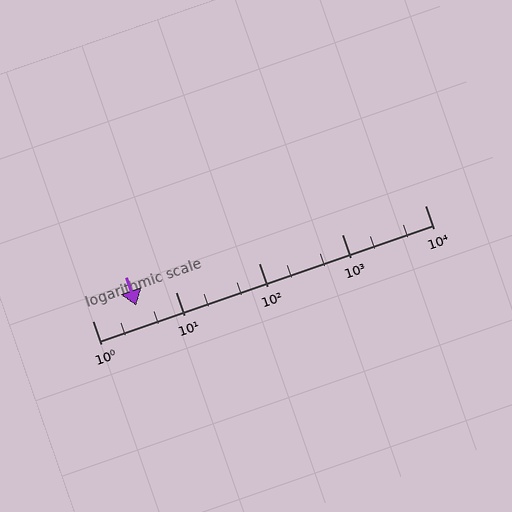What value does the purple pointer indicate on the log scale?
The pointer indicates approximately 3.4.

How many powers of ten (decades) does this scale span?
The scale spans 4 decades, from 1 to 10000.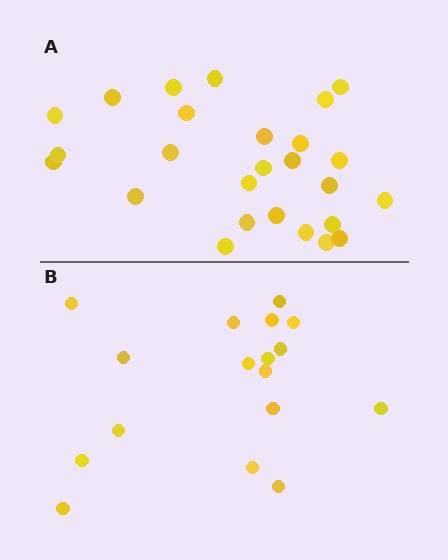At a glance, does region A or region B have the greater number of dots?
Region A (the top region) has more dots.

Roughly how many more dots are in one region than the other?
Region A has roughly 8 or so more dots than region B.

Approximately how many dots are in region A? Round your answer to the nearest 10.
About 30 dots. (The exact count is 26, which rounds to 30.)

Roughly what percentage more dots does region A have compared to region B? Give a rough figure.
About 55% more.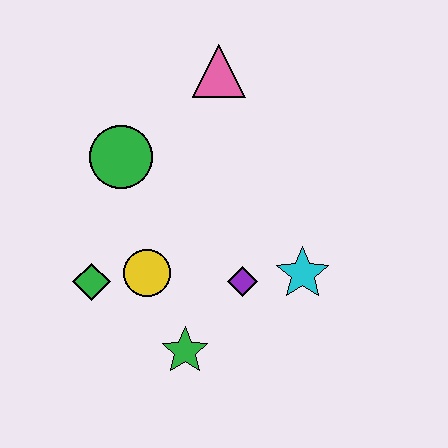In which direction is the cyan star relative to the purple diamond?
The cyan star is to the right of the purple diamond.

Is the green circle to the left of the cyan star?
Yes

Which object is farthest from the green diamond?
The pink triangle is farthest from the green diamond.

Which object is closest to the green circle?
The yellow circle is closest to the green circle.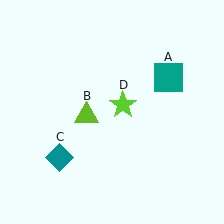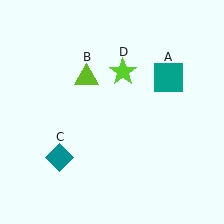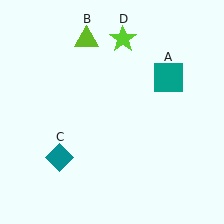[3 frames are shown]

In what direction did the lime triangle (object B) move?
The lime triangle (object B) moved up.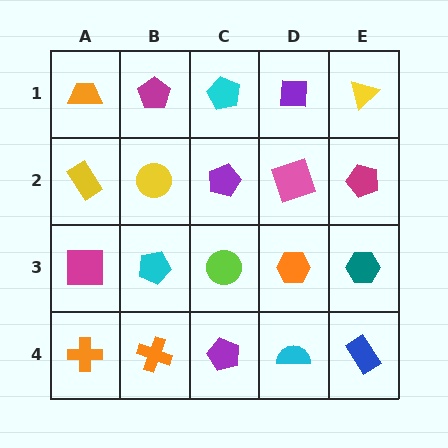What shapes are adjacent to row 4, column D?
An orange hexagon (row 3, column D), a purple pentagon (row 4, column C), a blue rectangle (row 4, column E).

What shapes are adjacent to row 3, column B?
A yellow circle (row 2, column B), an orange cross (row 4, column B), a magenta square (row 3, column A), a lime circle (row 3, column C).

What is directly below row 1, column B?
A yellow circle.